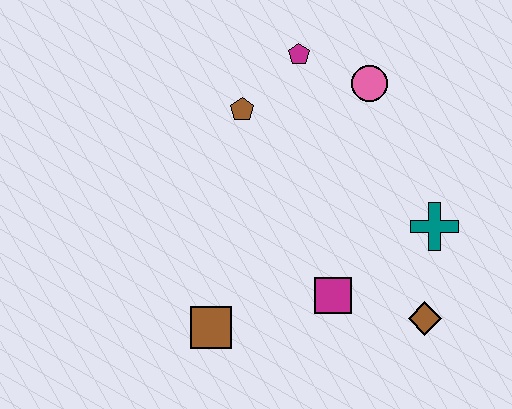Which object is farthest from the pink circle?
The brown square is farthest from the pink circle.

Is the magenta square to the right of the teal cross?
No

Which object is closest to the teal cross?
The brown diamond is closest to the teal cross.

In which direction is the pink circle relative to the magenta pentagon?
The pink circle is to the right of the magenta pentagon.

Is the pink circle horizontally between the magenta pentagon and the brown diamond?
Yes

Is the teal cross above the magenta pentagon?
No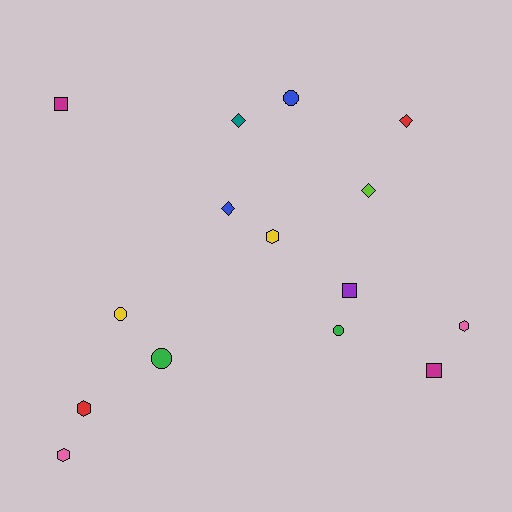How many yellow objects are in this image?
There are 2 yellow objects.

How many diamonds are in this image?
There are 4 diamonds.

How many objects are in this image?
There are 15 objects.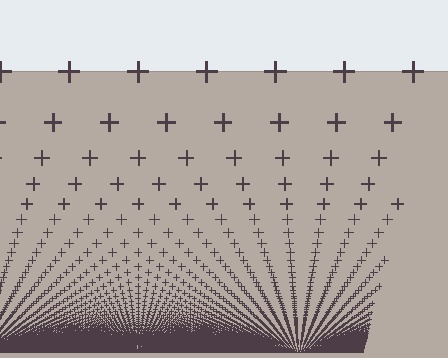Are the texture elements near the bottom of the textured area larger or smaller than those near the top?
Smaller. The gradient is inverted — elements near the bottom are smaller and denser.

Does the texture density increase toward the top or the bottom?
Density increases toward the bottom.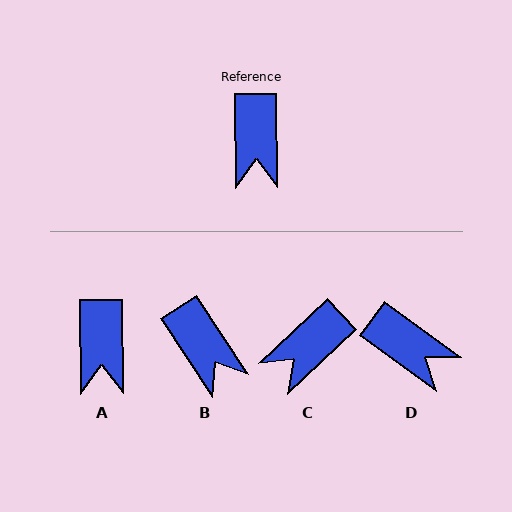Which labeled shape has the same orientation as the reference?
A.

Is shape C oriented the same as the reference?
No, it is off by about 48 degrees.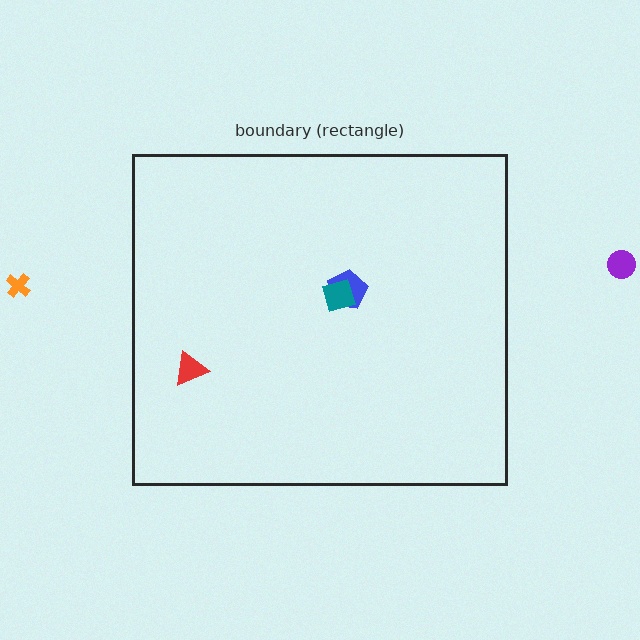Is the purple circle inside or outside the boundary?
Outside.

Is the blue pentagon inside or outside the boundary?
Inside.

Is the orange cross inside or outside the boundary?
Outside.